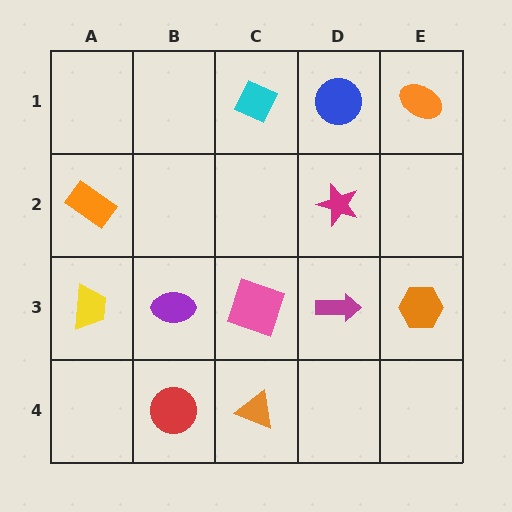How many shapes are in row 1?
3 shapes.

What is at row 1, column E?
An orange ellipse.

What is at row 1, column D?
A blue circle.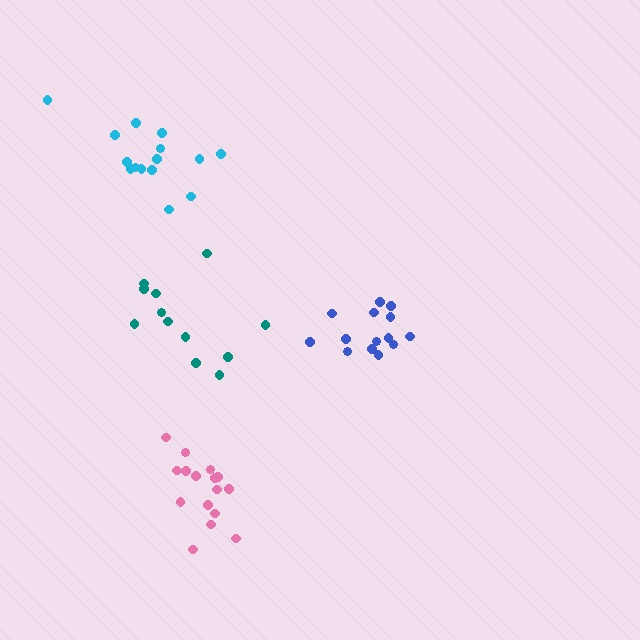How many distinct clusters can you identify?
There are 4 distinct clusters.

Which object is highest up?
The cyan cluster is topmost.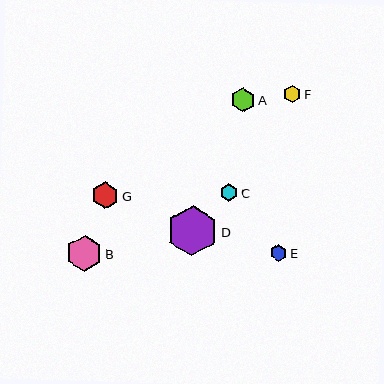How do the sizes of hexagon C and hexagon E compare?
Hexagon C and hexagon E are approximately the same size.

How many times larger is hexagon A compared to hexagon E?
Hexagon A is approximately 1.4 times the size of hexagon E.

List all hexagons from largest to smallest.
From largest to smallest: D, B, G, A, F, C, E.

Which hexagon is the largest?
Hexagon D is the largest with a size of approximately 50 pixels.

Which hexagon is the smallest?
Hexagon E is the smallest with a size of approximately 17 pixels.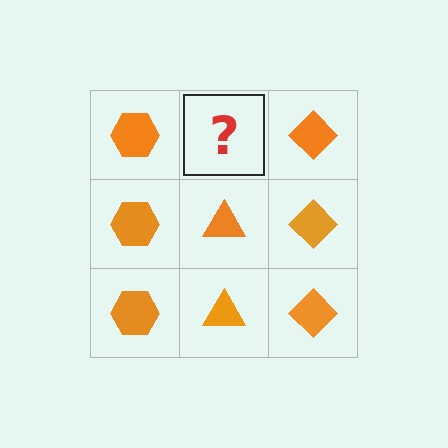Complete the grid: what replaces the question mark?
The question mark should be replaced with an orange triangle.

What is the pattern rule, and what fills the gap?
The rule is that each column has a consistent shape. The gap should be filled with an orange triangle.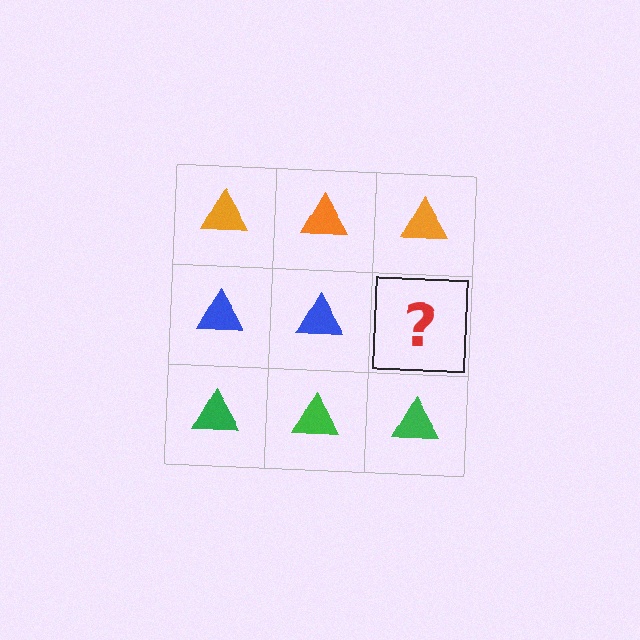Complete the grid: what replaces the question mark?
The question mark should be replaced with a blue triangle.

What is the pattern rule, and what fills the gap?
The rule is that each row has a consistent color. The gap should be filled with a blue triangle.